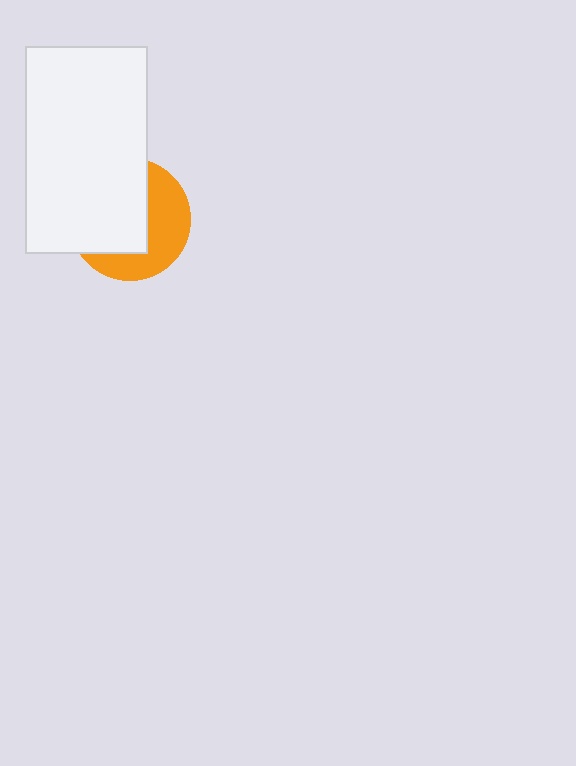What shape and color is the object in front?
The object in front is a white rectangle.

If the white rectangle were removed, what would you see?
You would see the complete orange circle.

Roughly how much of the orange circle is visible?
A small part of it is visible (roughly 44%).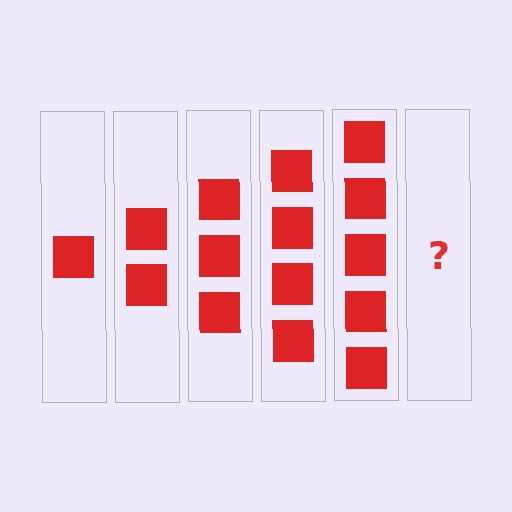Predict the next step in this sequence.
The next step is 6 squares.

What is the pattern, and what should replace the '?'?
The pattern is that each step adds one more square. The '?' should be 6 squares.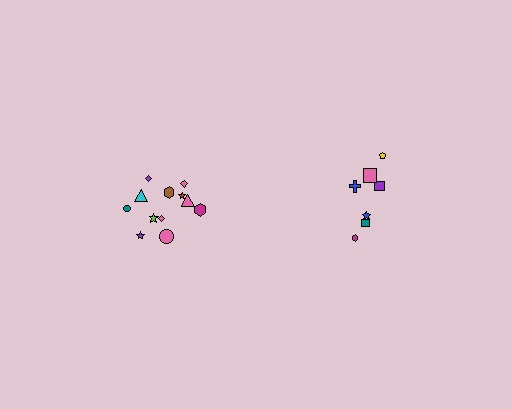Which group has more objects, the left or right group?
The left group.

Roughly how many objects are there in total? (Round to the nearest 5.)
Roughly 20 objects in total.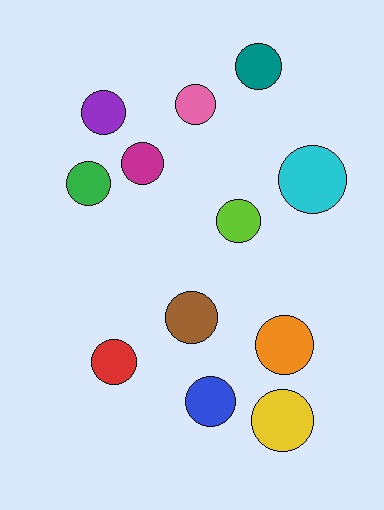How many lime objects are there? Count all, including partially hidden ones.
There is 1 lime object.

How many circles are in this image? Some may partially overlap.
There are 12 circles.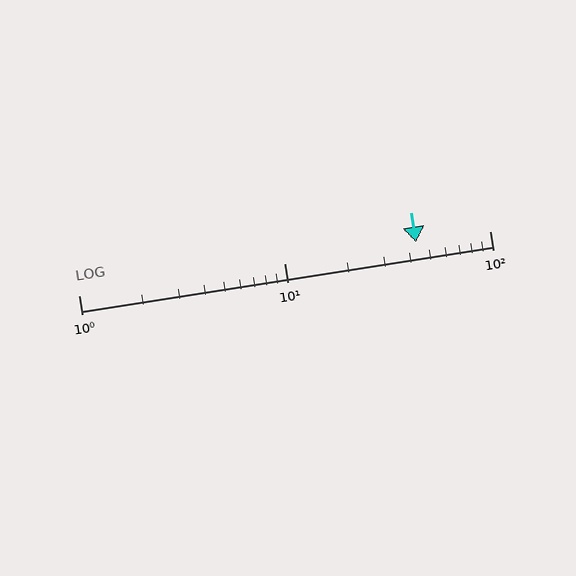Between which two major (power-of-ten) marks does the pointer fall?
The pointer is between 10 and 100.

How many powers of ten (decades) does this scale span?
The scale spans 2 decades, from 1 to 100.